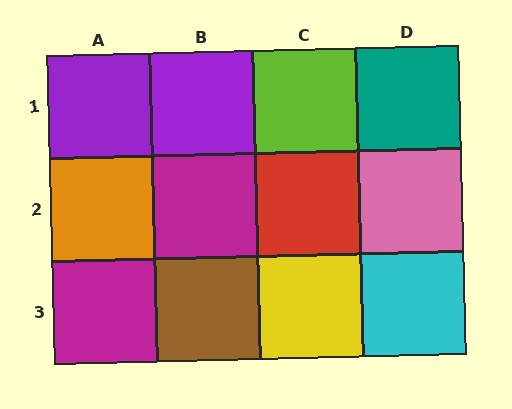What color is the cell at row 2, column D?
Pink.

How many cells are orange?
1 cell is orange.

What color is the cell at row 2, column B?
Magenta.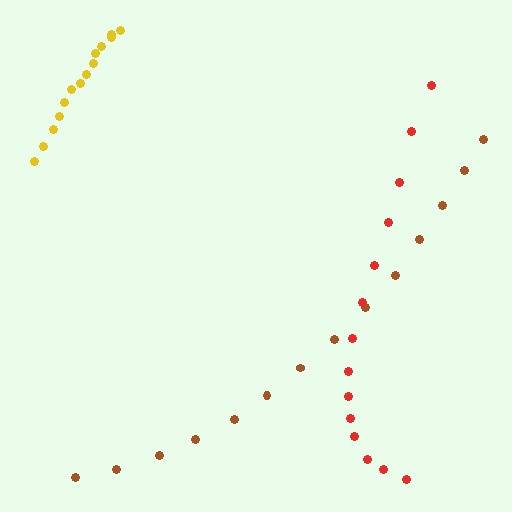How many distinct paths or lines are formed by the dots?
There are 3 distinct paths.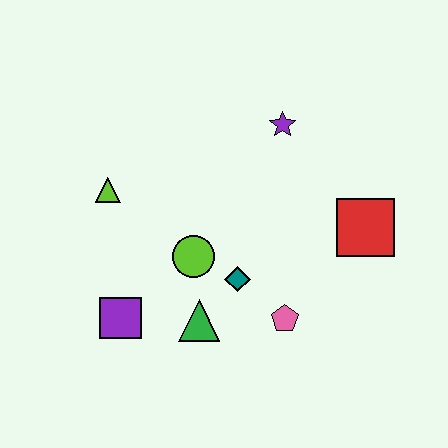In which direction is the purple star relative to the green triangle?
The purple star is above the green triangle.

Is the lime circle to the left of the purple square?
No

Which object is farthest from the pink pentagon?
The lime triangle is farthest from the pink pentagon.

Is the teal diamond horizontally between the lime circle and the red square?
Yes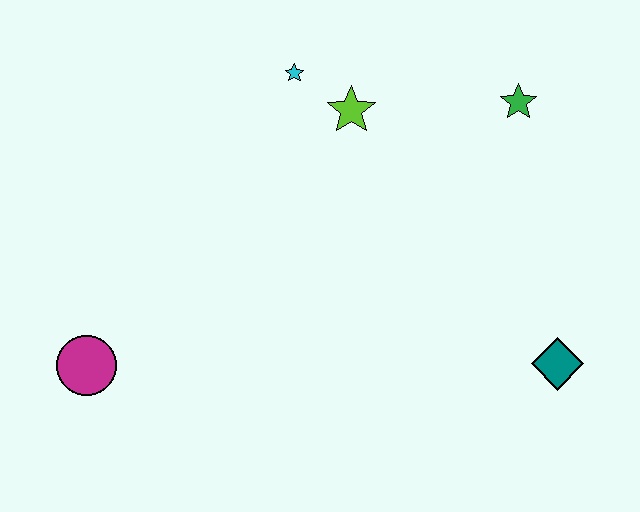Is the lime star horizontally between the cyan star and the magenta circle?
No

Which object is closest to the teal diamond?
The green star is closest to the teal diamond.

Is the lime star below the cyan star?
Yes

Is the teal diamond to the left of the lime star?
No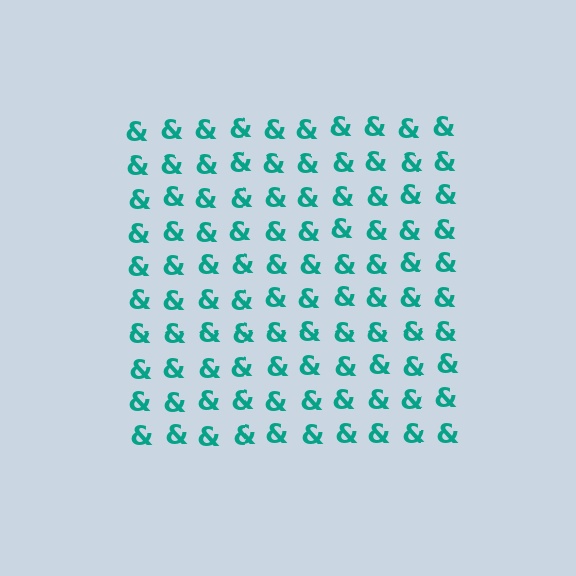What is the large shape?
The large shape is a square.